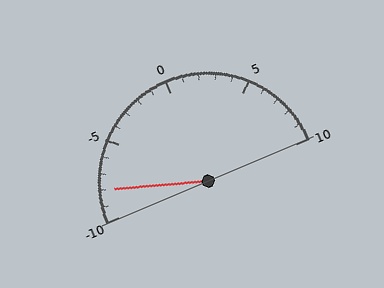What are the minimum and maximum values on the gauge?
The gauge ranges from -10 to 10.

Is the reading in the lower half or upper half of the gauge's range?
The reading is in the lower half of the range (-10 to 10).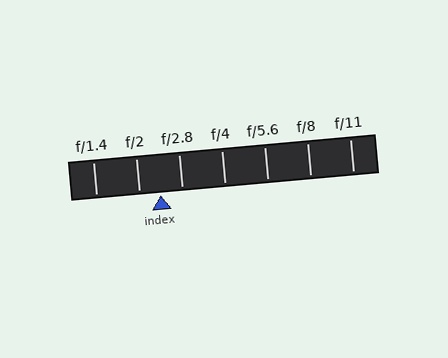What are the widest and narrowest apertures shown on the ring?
The widest aperture shown is f/1.4 and the narrowest is f/11.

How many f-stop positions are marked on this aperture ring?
There are 7 f-stop positions marked.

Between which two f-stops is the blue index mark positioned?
The index mark is between f/2 and f/2.8.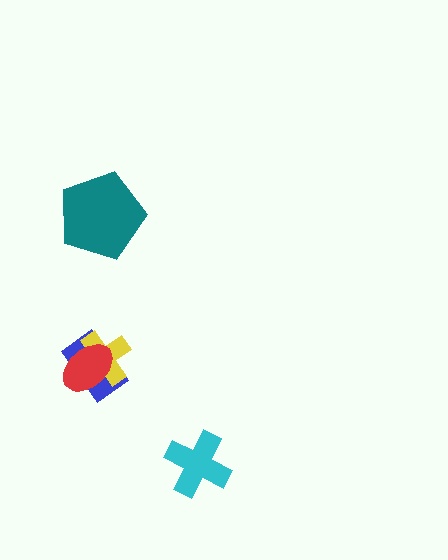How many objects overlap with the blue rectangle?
2 objects overlap with the blue rectangle.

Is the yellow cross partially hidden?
Yes, it is partially covered by another shape.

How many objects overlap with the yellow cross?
2 objects overlap with the yellow cross.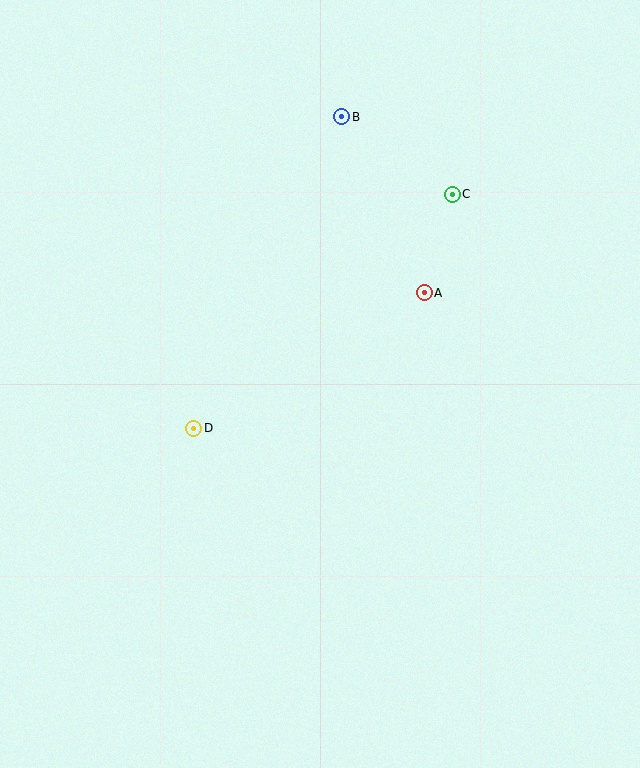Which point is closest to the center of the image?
Point D at (194, 428) is closest to the center.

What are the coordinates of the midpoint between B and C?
The midpoint between B and C is at (397, 155).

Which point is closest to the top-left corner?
Point B is closest to the top-left corner.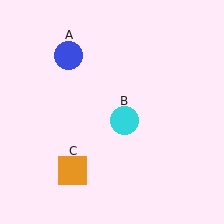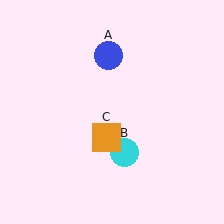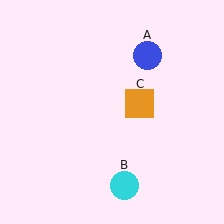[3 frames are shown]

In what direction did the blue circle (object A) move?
The blue circle (object A) moved right.